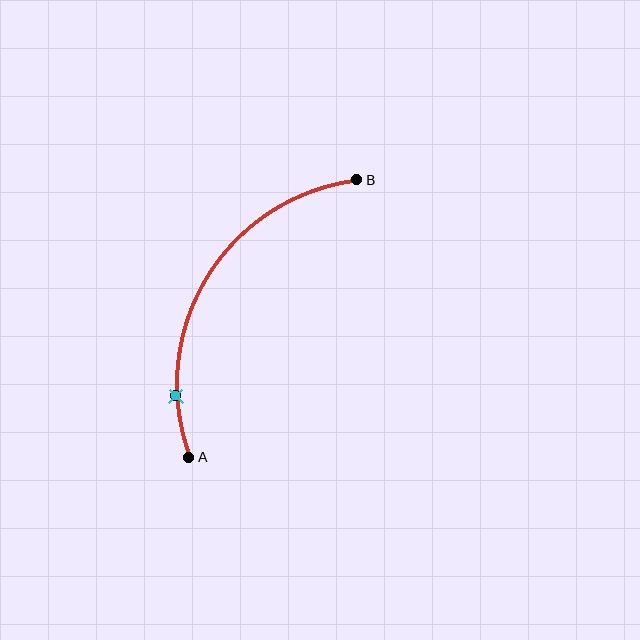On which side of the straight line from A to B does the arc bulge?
The arc bulges to the left of the straight line connecting A and B.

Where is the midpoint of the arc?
The arc midpoint is the point on the curve farthest from the straight line joining A and B. It sits to the left of that line.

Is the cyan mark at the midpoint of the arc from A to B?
No. The cyan mark lies on the arc but is closer to endpoint A. The arc midpoint would be at the point on the curve equidistant along the arc from both A and B.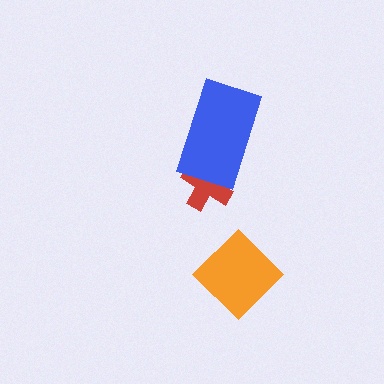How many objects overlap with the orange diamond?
0 objects overlap with the orange diamond.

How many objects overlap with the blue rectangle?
1 object overlaps with the blue rectangle.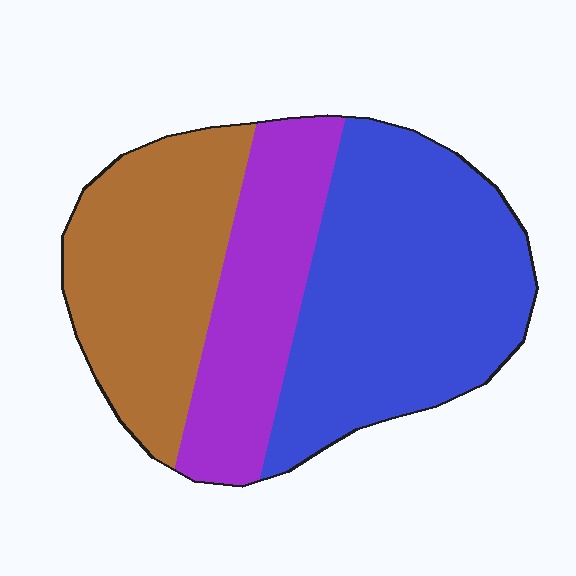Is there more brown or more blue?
Blue.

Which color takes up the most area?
Blue, at roughly 45%.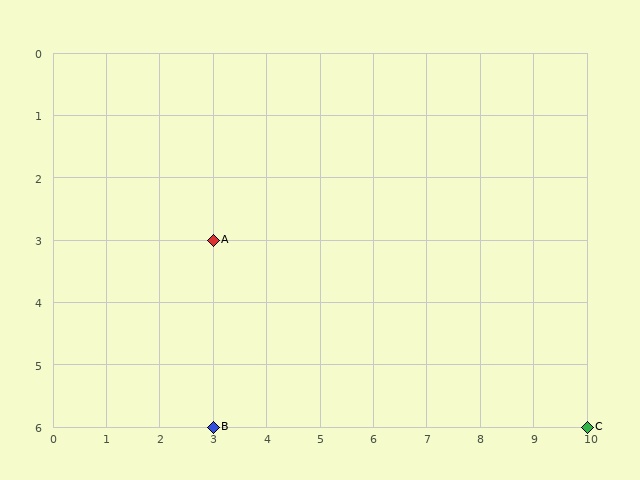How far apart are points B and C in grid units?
Points B and C are 7 columns apart.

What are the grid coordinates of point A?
Point A is at grid coordinates (3, 3).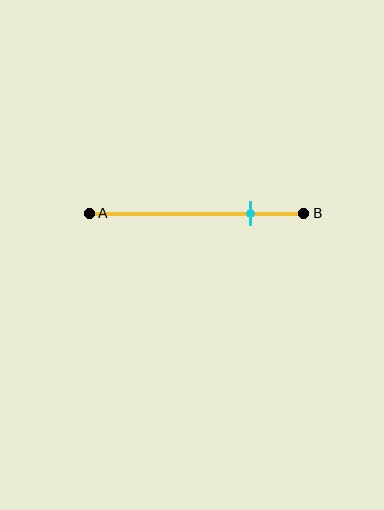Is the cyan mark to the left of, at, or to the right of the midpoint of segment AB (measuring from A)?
The cyan mark is to the right of the midpoint of segment AB.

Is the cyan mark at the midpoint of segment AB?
No, the mark is at about 75% from A, not at the 50% midpoint.